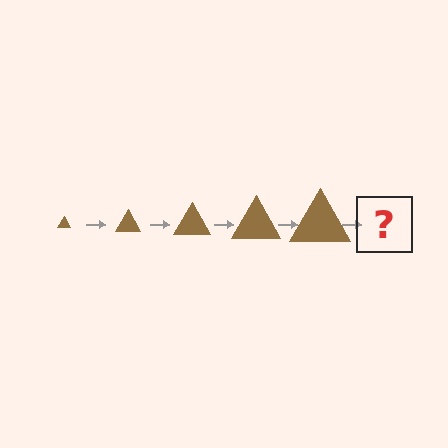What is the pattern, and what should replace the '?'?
The pattern is that the triangle gets progressively larger each step. The '?' should be a brown triangle, larger than the previous one.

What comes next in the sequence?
The next element should be a brown triangle, larger than the previous one.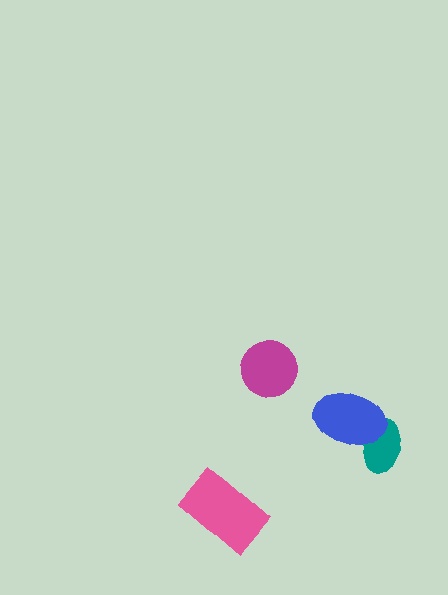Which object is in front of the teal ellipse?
The blue ellipse is in front of the teal ellipse.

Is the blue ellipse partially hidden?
No, no other shape covers it.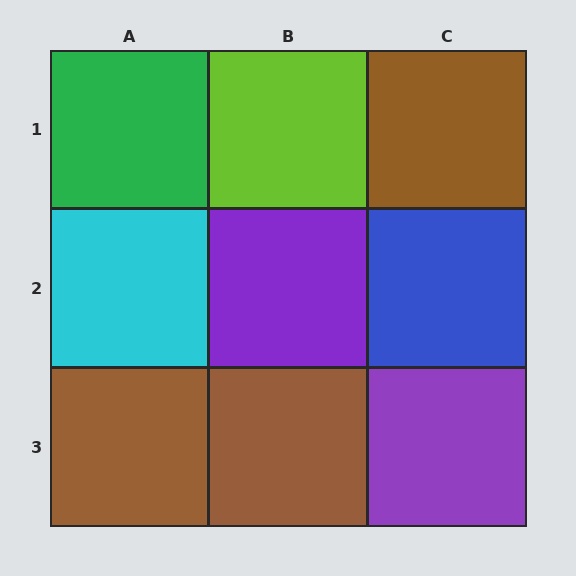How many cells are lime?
1 cell is lime.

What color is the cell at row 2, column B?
Purple.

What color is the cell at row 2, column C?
Blue.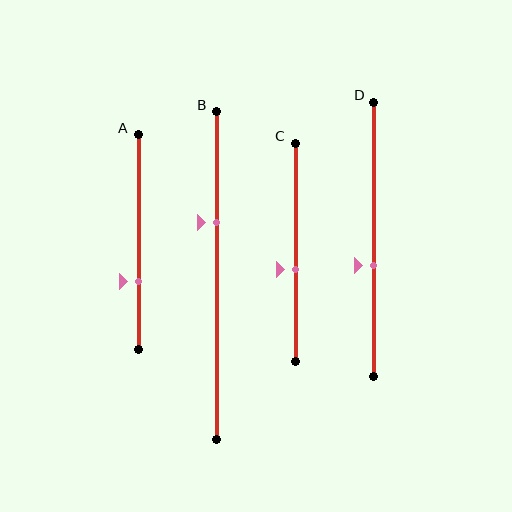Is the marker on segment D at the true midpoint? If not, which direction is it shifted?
No, the marker on segment D is shifted downward by about 9% of the segment length.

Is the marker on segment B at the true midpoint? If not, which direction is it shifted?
No, the marker on segment B is shifted upward by about 16% of the segment length.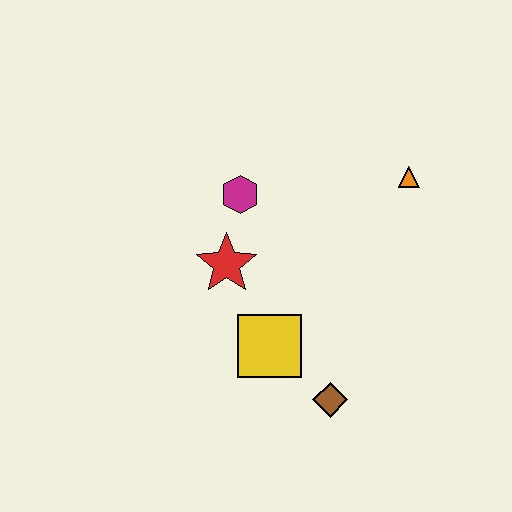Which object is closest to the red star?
The magenta hexagon is closest to the red star.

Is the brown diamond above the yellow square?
No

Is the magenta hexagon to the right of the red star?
Yes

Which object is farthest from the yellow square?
The orange triangle is farthest from the yellow square.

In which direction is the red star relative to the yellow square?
The red star is above the yellow square.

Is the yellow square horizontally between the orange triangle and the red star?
Yes